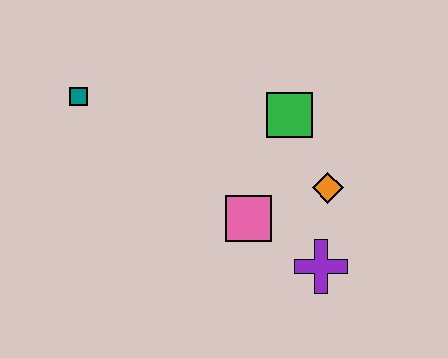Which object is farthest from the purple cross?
The teal square is farthest from the purple cross.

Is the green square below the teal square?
Yes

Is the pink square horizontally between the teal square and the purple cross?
Yes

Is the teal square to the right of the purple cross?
No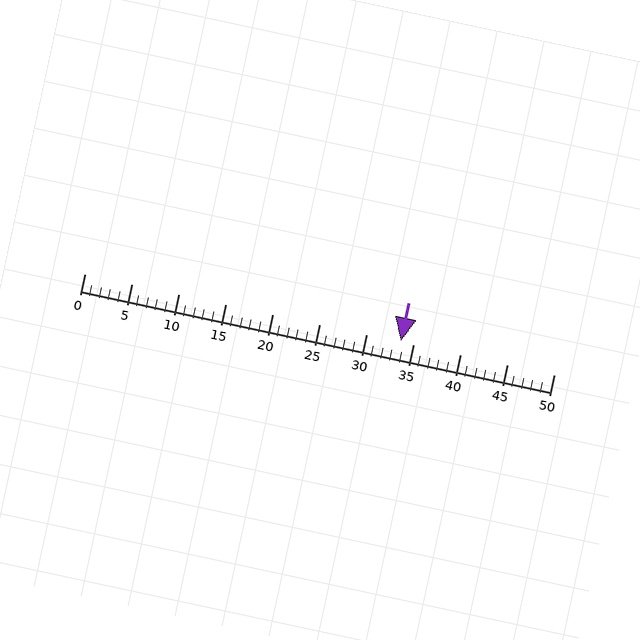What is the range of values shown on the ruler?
The ruler shows values from 0 to 50.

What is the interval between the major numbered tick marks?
The major tick marks are spaced 5 units apart.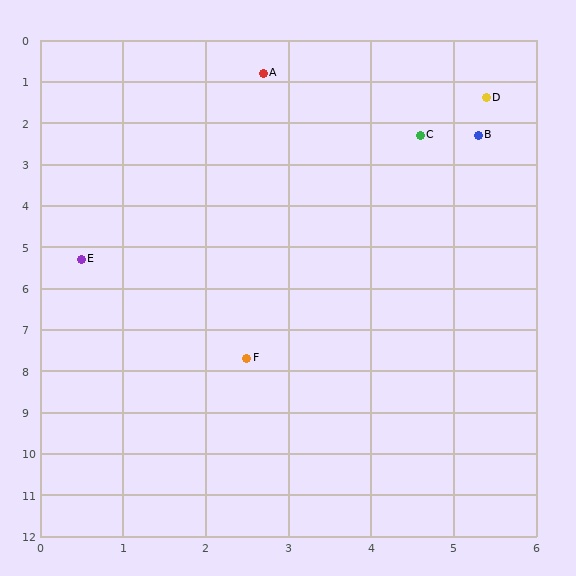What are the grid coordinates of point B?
Point B is at approximately (5.3, 2.3).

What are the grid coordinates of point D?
Point D is at approximately (5.4, 1.4).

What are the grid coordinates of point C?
Point C is at approximately (4.6, 2.3).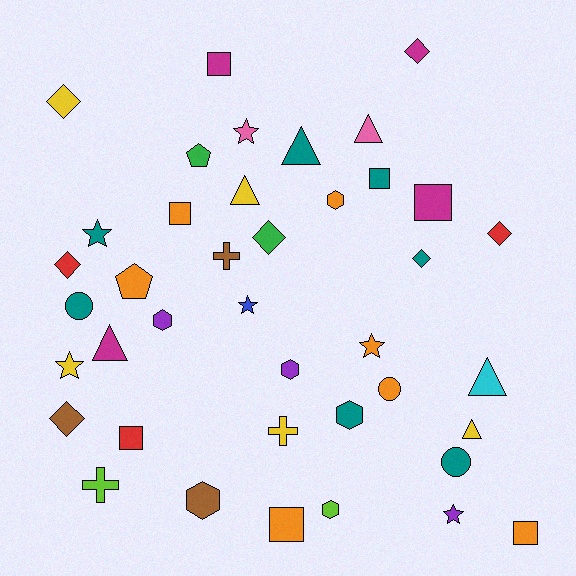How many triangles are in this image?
There are 6 triangles.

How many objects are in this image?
There are 40 objects.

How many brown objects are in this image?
There are 3 brown objects.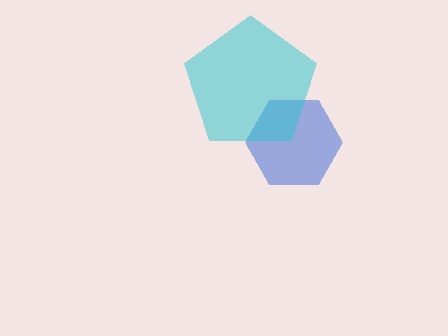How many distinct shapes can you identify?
There are 2 distinct shapes: a blue hexagon, a cyan pentagon.